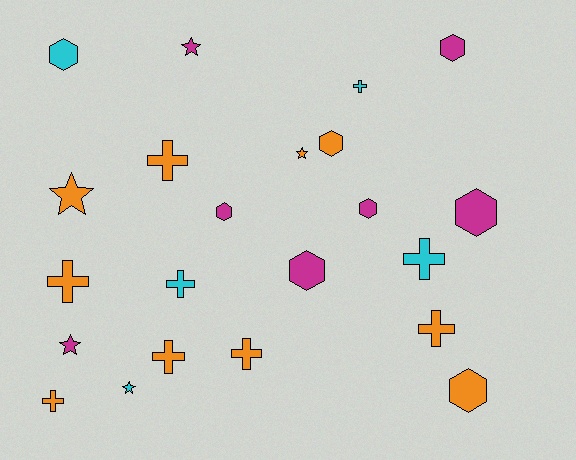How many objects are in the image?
There are 22 objects.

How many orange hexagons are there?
There are 2 orange hexagons.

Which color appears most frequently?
Orange, with 10 objects.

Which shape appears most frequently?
Cross, with 9 objects.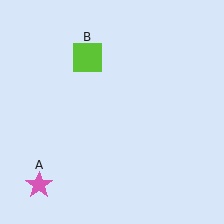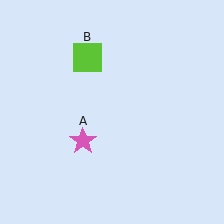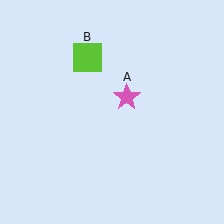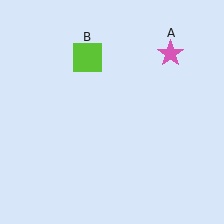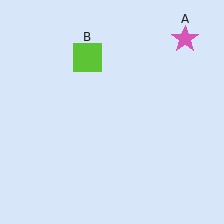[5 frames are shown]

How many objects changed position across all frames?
1 object changed position: pink star (object A).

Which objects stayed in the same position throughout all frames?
Lime square (object B) remained stationary.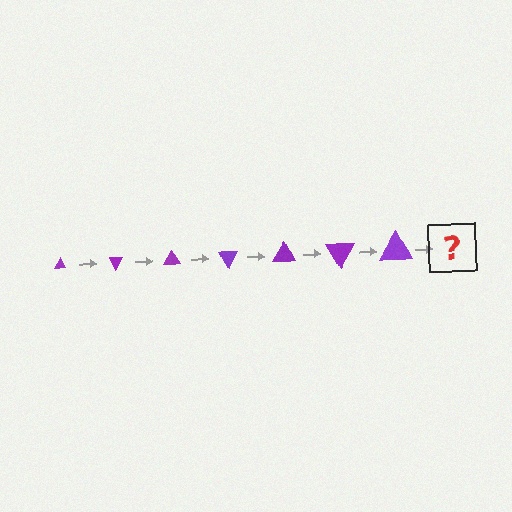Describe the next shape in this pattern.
It should be a triangle, larger than the previous one and rotated 420 degrees from the start.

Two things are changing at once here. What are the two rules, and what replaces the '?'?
The two rules are that the triangle grows larger each step and it rotates 60 degrees each step. The '?' should be a triangle, larger than the previous one and rotated 420 degrees from the start.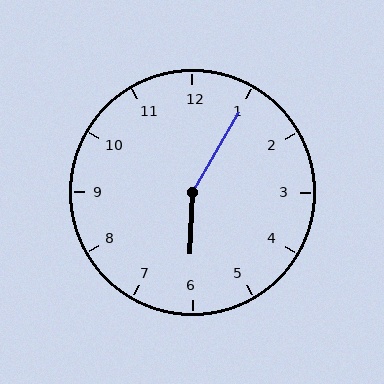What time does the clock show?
6:05.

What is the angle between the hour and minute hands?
Approximately 152 degrees.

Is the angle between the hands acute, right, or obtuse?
It is obtuse.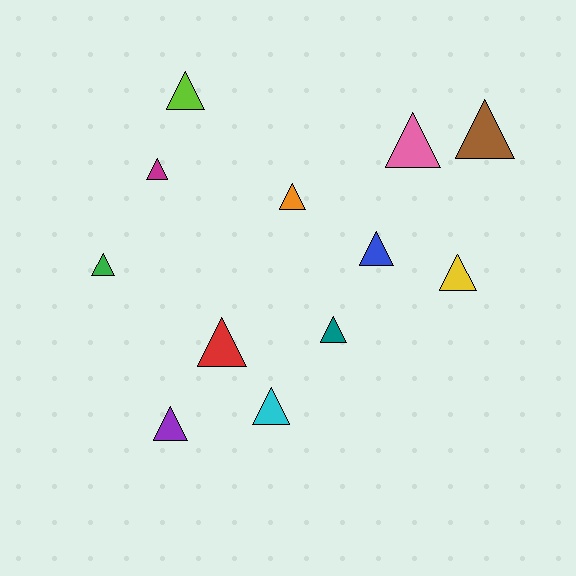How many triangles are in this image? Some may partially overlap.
There are 12 triangles.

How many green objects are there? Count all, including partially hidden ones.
There is 1 green object.